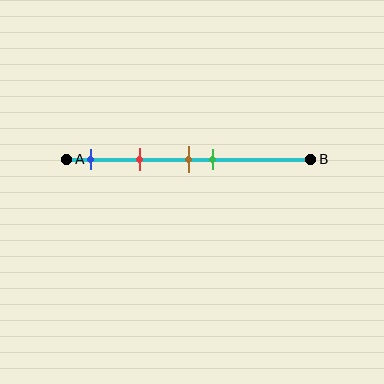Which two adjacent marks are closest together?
The brown and green marks are the closest adjacent pair.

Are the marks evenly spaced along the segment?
No, the marks are not evenly spaced.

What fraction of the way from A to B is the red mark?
The red mark is approximately 30% (0.3) of the way from A to B.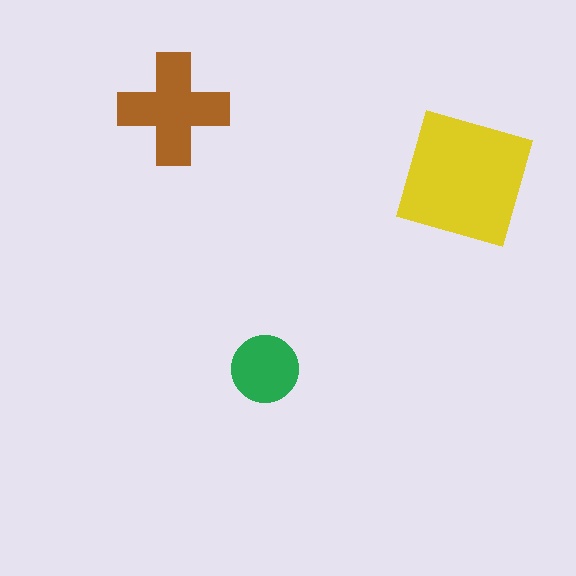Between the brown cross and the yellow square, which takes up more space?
The yellow square.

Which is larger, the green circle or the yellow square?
The yellow square.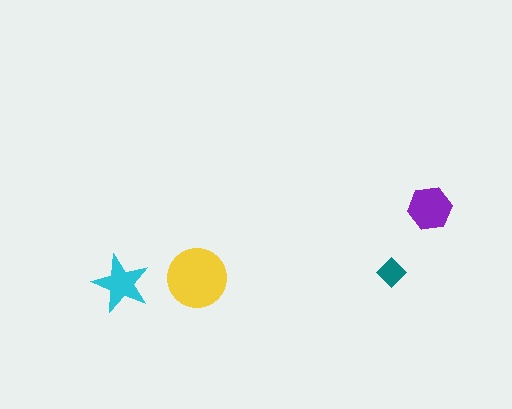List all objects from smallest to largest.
The teal diamond, the cyan star, the purple hexagon, the yellow circle.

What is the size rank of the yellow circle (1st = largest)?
1st.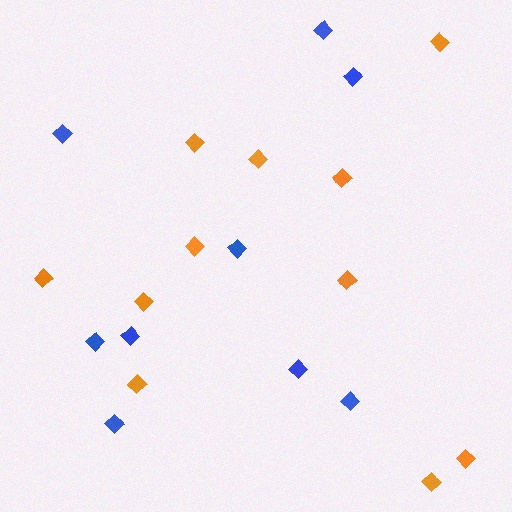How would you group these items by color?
There are 2 groups: one group of blue diamonds (9) and one group of orange diamonds (11).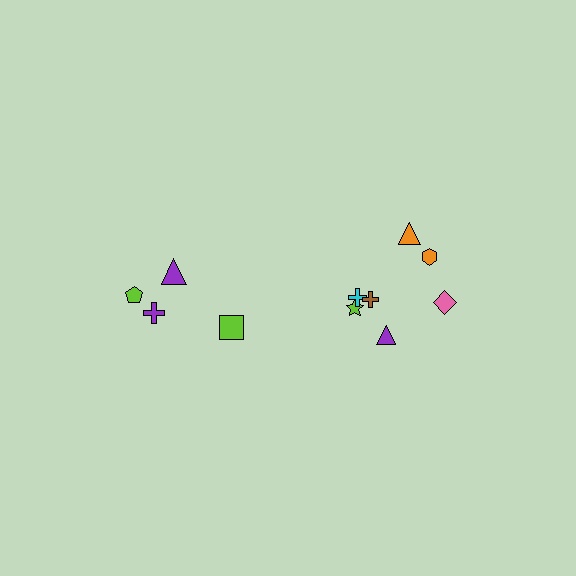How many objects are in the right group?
There are 7 objects.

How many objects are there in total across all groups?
There are 11 objects.